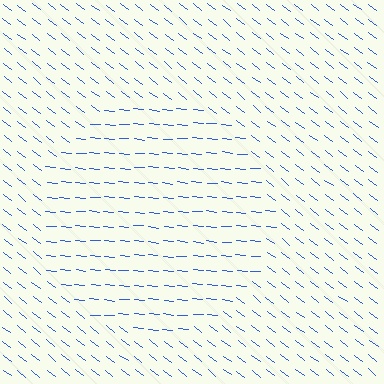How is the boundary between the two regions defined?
The boundary is defined purely by a change in line orientation (approximately 32 degrees difference). All lines are the same color and thickness.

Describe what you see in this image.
The image is filled with small blue line segments. A circle region in the image has lines oriented differently from the surrounding lines, creating a visible texture boundary.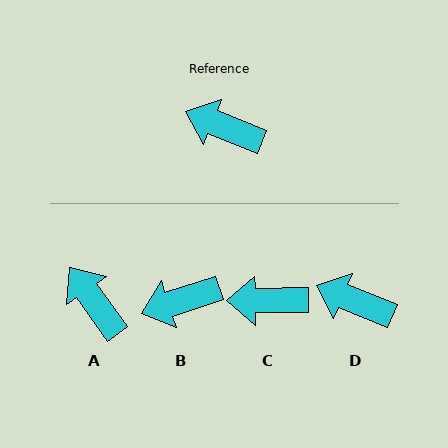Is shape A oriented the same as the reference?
No, it is off by about 33 degrees.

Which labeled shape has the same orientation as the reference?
D.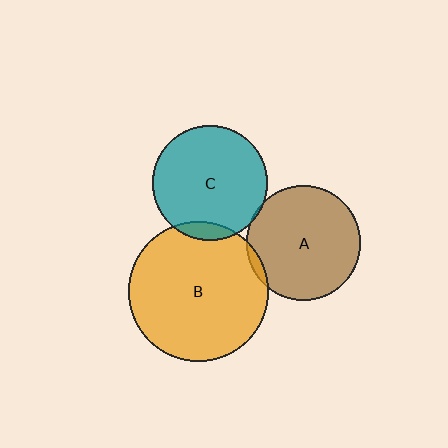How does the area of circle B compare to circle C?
Approximately 1.5 times.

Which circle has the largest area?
Circle B (orange).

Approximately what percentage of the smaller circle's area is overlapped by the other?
Approximately 5%.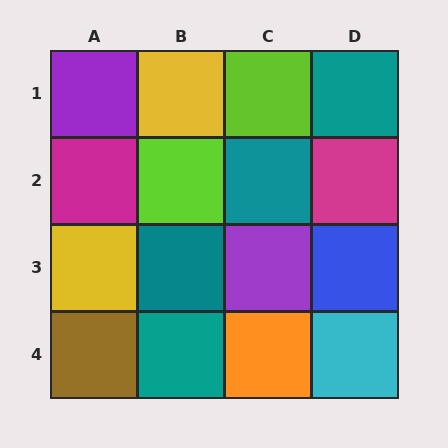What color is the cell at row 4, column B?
Teal.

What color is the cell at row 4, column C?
Orange.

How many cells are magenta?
2 cells are magenta.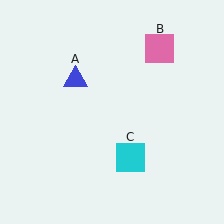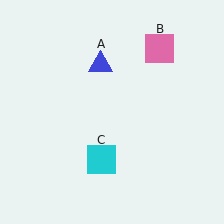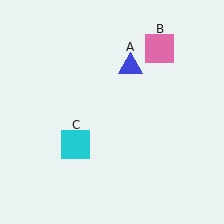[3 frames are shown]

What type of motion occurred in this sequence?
The blue triangle (object A), cyan square (object C) rotated clockwise around the center of the scene.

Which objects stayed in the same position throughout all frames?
Pink square (object B) remained stationary.